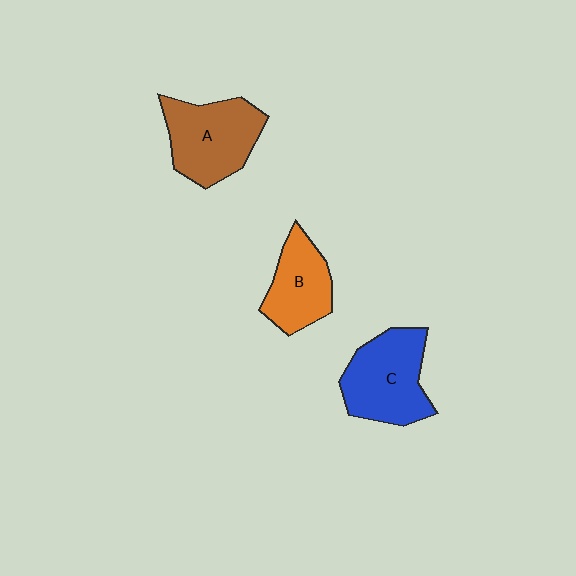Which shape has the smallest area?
Shape B (orange).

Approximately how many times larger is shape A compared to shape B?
Approximately 1.3 times.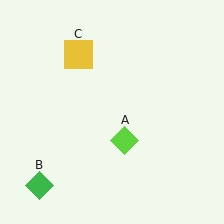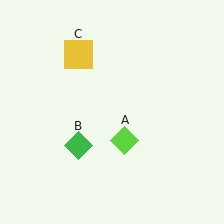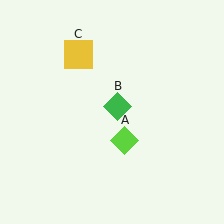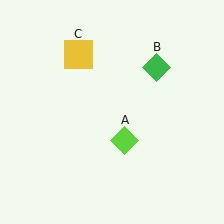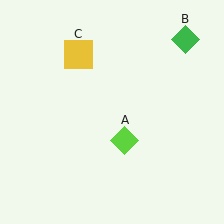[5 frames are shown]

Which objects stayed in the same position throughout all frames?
Lime diamond (object A) and yellow square (object C) remained stationary.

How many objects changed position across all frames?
1 object changed position: green diamond (object B).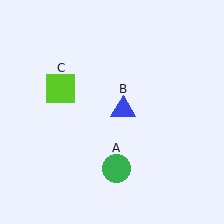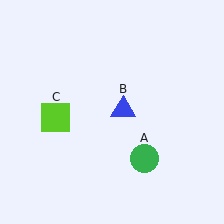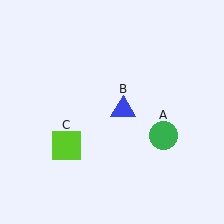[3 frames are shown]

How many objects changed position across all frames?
2 objects changed position: green circle (object A), lime square (object C).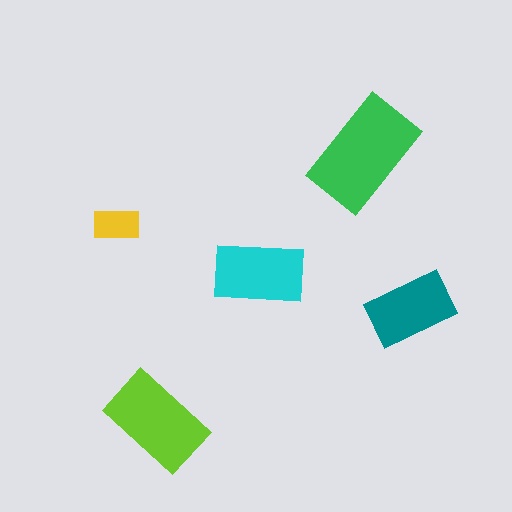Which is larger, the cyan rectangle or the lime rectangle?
The lime one.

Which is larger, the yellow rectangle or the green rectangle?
The green one.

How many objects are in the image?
There are 5 objects in the image.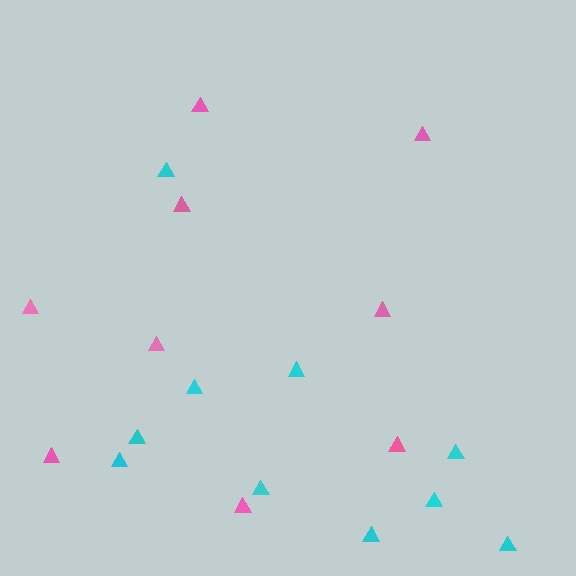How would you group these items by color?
There are 2 groups: one group of cyan triangles (10) and one group of pink triangles (9).